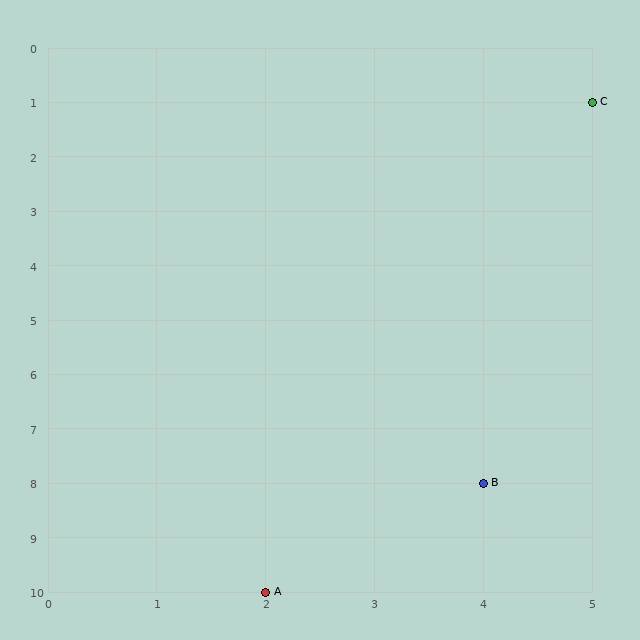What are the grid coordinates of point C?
Point C is at grid coordinates (5, 1).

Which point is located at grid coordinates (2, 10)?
Point A is at (2, 10).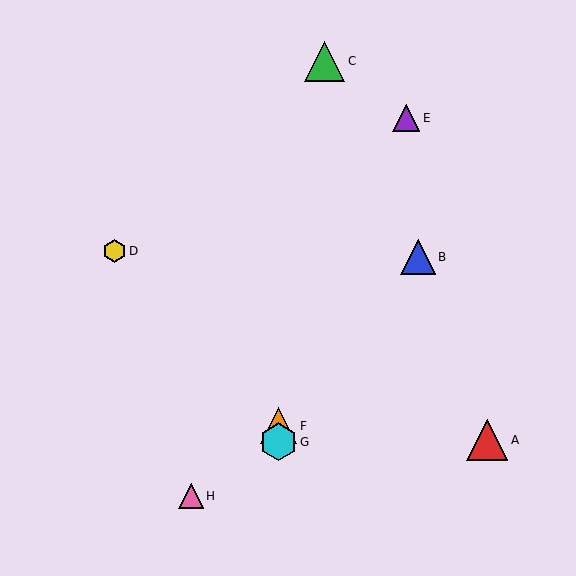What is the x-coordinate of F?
Object F is at x≈279.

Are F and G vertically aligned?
Yes, both are at x≈279.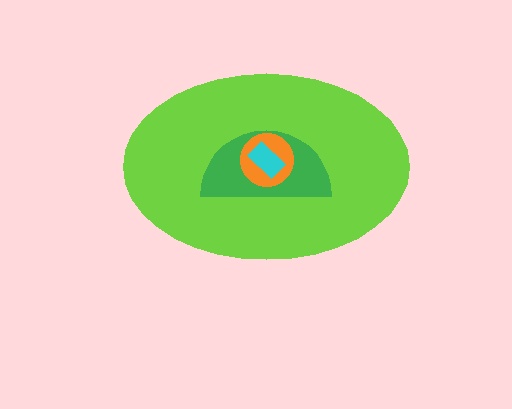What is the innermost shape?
The cyan rectangle.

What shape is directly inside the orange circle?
The cyan rectangle.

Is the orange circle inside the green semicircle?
Yes.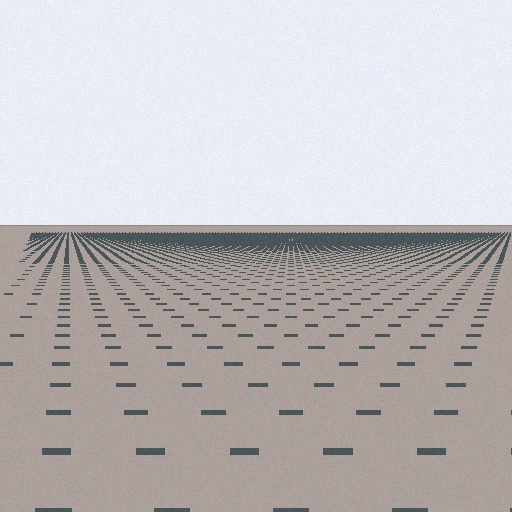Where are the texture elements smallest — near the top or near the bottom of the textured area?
Near the top.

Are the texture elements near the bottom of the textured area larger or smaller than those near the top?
Larger. Near the bottom, elements are closer to the viewer and appear at a bigger on-screen size.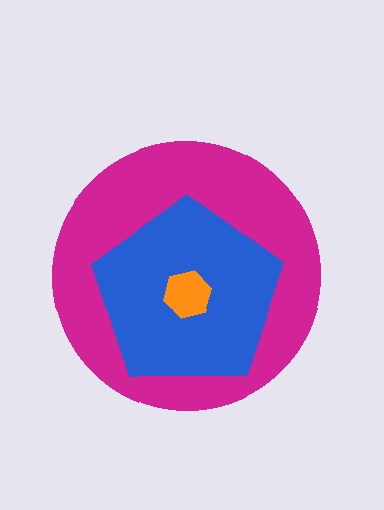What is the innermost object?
The orange hexagon.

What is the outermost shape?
The magenta circle.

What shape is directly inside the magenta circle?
The blue pentagon.